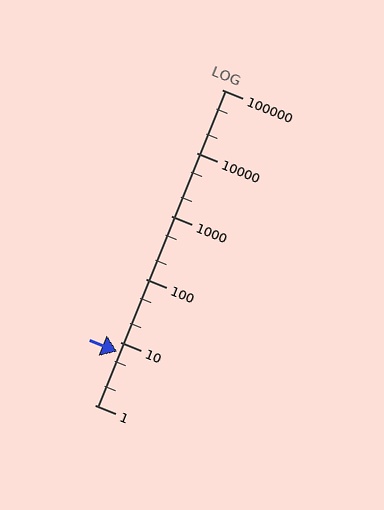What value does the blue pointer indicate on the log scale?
The pointer indicates approximately 7.1.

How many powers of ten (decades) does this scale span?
The scale spans 5 decades, from 1 to 100000.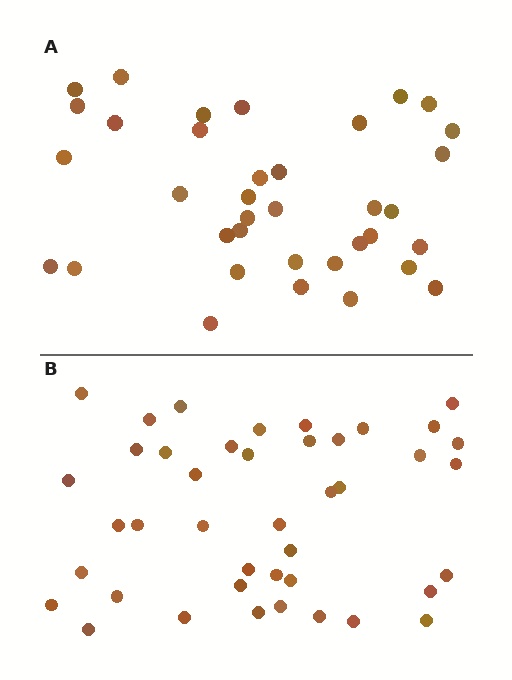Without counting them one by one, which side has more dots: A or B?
Region B (the bottom region) has more dots.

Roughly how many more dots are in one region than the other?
Region B has about 6 more dots than region A.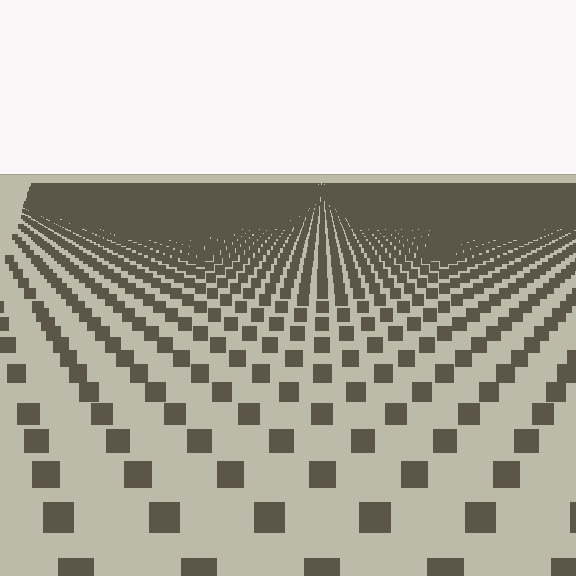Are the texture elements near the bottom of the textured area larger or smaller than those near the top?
Larger. Near the bottom, elements are closer to the viewer and appear at a bigger on-screen size.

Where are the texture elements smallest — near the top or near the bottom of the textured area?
Near the top.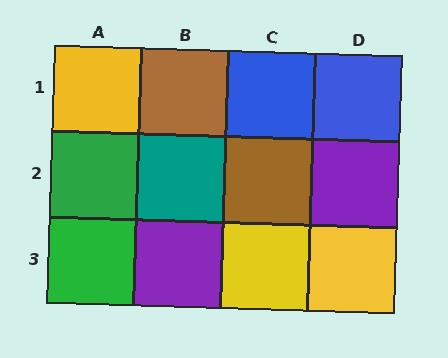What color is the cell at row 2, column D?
Purple.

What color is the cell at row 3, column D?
Yellow.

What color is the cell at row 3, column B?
Purple.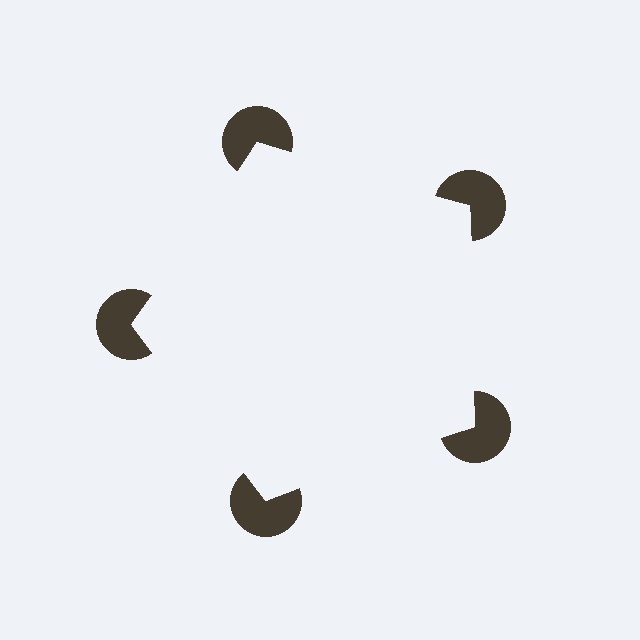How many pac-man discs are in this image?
There are 5 — one at each vertex of the illusory pentagon.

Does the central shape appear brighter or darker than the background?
It typically appears slightly brighter than the background, even though no actual brightness change is drawn.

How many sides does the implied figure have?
5 sides.